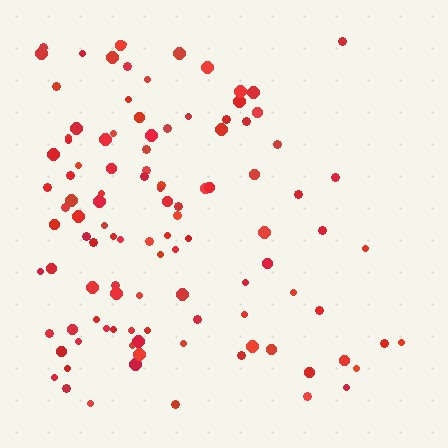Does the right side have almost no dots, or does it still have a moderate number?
Still a moderate number, just noticeably fewer than the left.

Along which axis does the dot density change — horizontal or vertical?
Horizontal.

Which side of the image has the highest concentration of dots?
The left.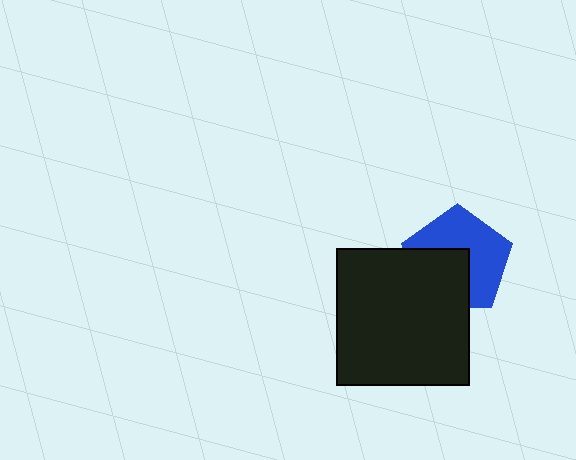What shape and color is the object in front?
The object in front is a black rectangle.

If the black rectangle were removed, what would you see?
You would see the complete blue pentagon.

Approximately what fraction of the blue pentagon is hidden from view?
Roughly 43% of the blue pentagon is hidden behind the black rectangle.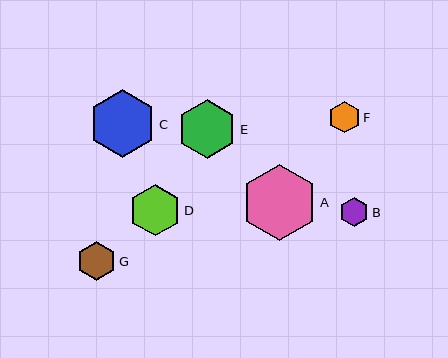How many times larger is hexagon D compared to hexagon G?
Hexagon D is approximately 1.3 times the size of hexagon G.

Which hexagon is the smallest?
Hexagon B is the smallest with a size of approximately 29 pixels.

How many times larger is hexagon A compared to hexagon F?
Hexagon A is approximately 2.4 times the size of hexagon F.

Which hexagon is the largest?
Hexagon A is the largest with a size of approximately 76 pixels.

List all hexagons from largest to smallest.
From largest to smallest: A, C, E, D, G, F, B.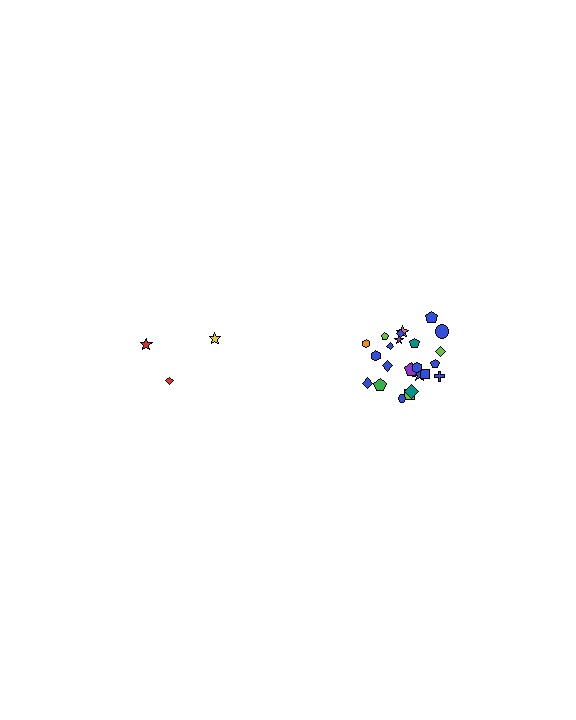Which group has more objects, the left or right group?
The right group.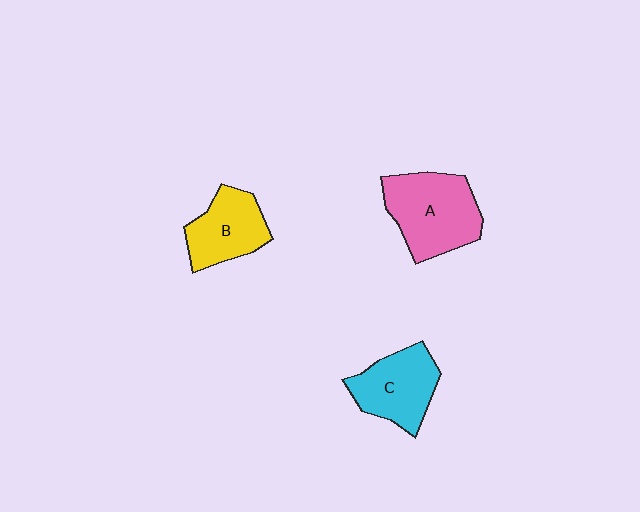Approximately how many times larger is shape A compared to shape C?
Approximately 1.2 times.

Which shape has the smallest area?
Shape B (yellow).